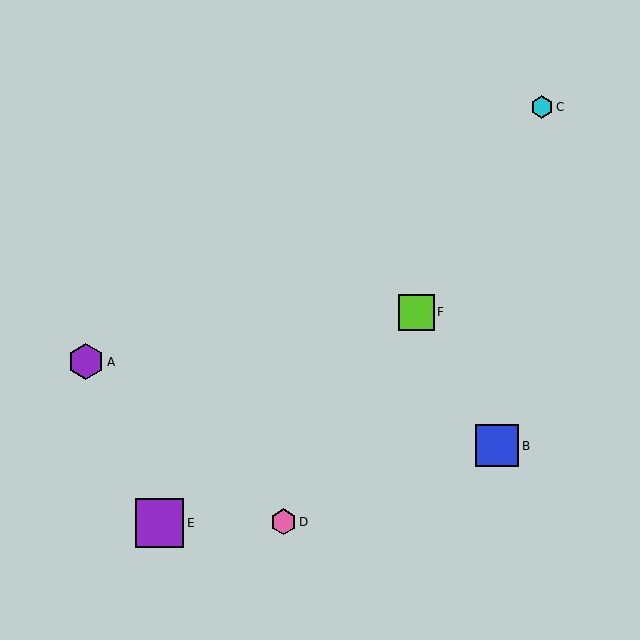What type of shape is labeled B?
Shape B is a blue square.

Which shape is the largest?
The purple square (labeled E) is the largest.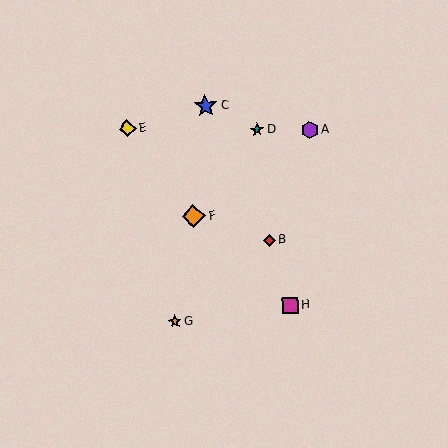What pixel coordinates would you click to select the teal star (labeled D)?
Click at (257, 130) to select the teal star D.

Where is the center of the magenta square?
The center of the magenta square is at (290, 305).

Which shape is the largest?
The blue star (labeled C) is the largest.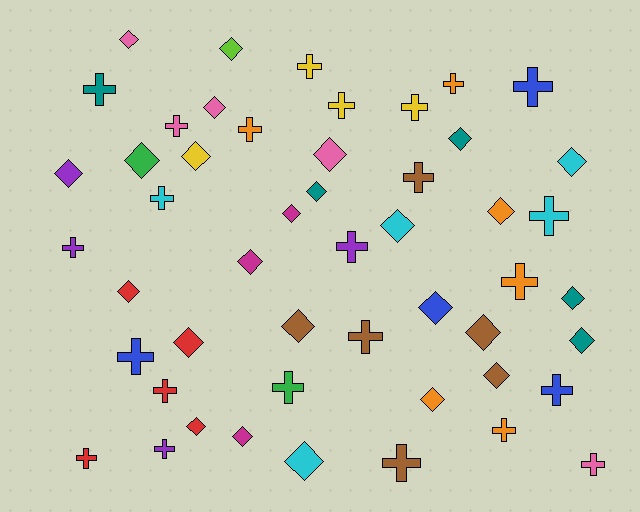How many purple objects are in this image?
There are 4 purple objects.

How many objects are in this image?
There are 50 objects.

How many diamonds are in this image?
There are 26 diamonds.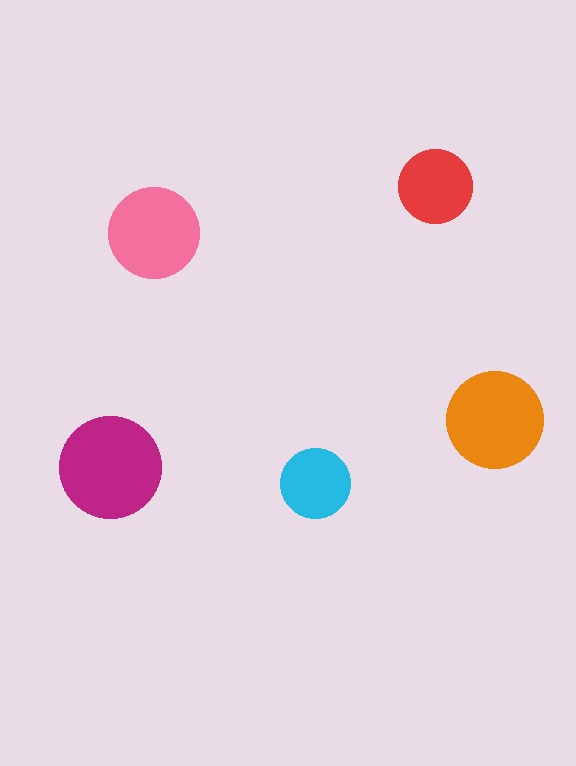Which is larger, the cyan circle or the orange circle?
The orange one.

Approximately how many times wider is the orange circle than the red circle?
About 1.5 times wider.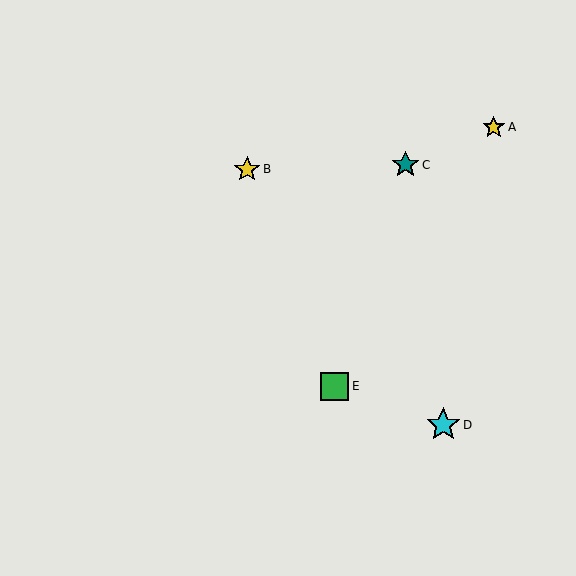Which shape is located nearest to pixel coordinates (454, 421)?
The cyan star (labeled D) at (443, 425) is nearest to that location.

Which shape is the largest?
The cyan star (labeled D) is the largest.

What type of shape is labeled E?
Shape E is a green square.